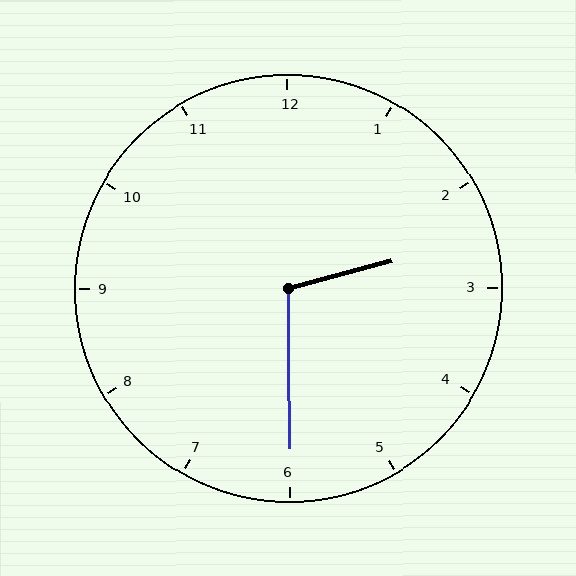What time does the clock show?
2:30.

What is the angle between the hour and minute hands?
Approximately 105 degrees.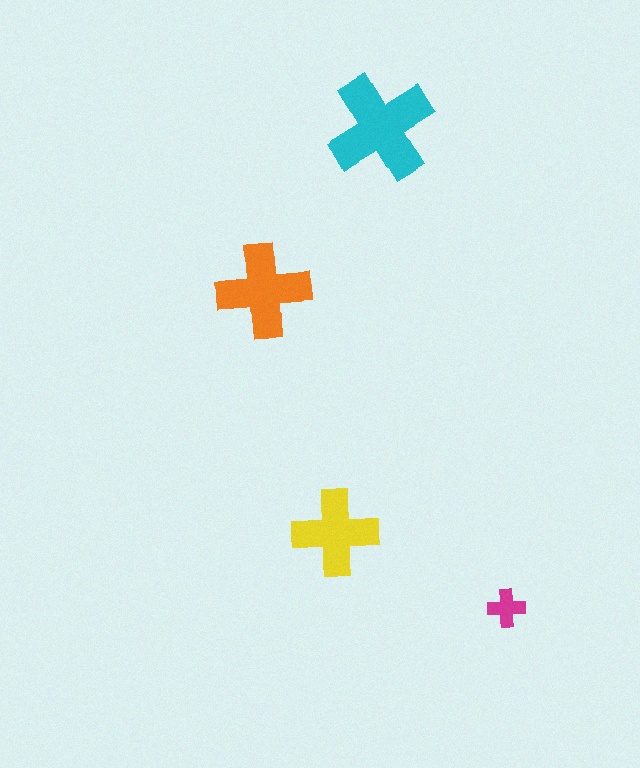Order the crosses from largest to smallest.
the cyan one, the orange one, the yellow one, the magenta one.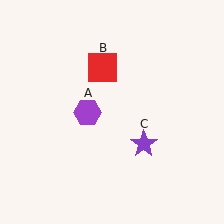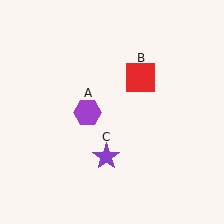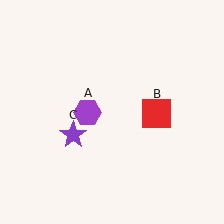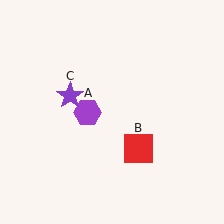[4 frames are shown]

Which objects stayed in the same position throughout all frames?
Purple hexagon (object A) remained stationary.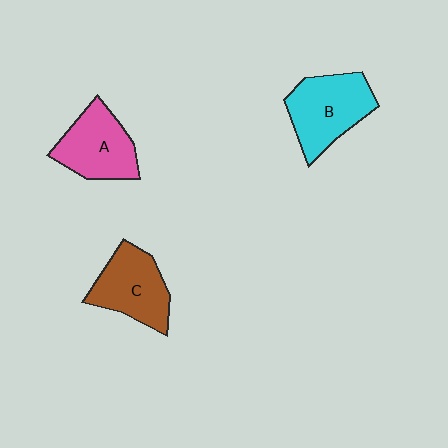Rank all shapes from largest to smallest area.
From largest to smallest: B (cyan), C (brown), A (pink).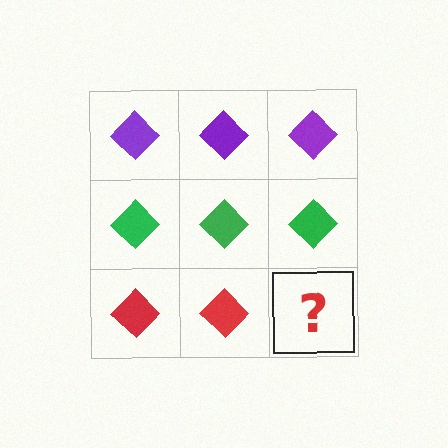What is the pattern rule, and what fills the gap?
The rule is that each row has a consistent color. The gap should be filled with a red diamond.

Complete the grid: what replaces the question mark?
The question mark should be replaced with a red diamond.